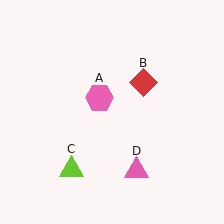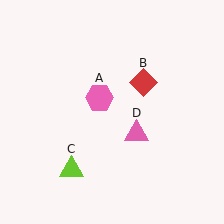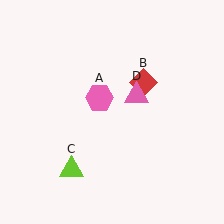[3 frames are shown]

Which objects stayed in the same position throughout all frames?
Pink hexagon (object A) and red diamond (object B) and lime triangle (object C) remained stationary.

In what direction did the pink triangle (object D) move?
The pink triangle (object D) moved up.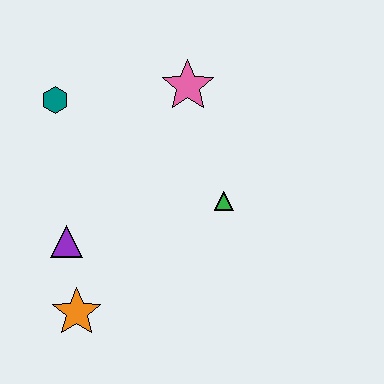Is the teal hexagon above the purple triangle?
Yes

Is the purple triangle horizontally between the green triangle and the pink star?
No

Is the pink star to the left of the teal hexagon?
No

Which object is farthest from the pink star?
The orange star is farthest from the pink star.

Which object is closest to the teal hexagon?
The pink star is closest to the teal hexagon.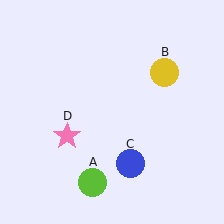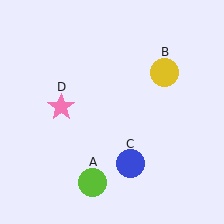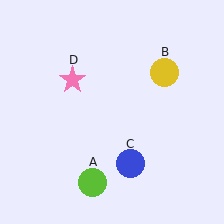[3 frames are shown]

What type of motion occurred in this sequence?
The pink star (object D) rotated clockwise around the center of the scene.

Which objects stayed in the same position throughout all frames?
Lime circle (object A) and yellow circle (object B) and blue circle (object C) remained stationary.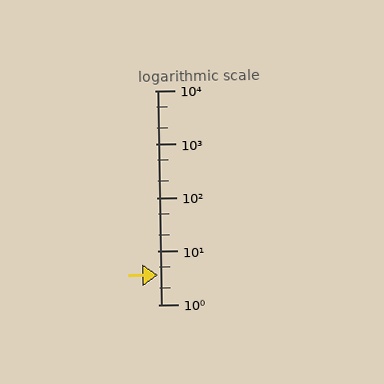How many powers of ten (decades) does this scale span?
The scale spans 4 decades, from 1 to 10000.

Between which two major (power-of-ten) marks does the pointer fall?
The pointer is between 1 and 10.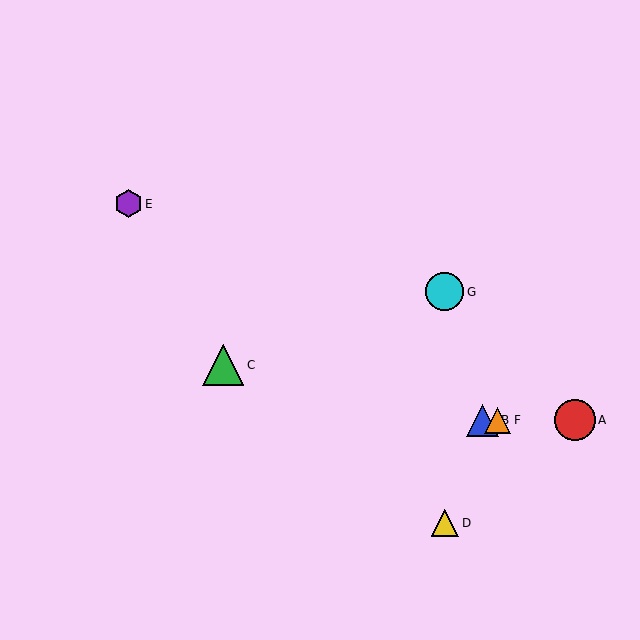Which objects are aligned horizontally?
Objects A, B, F are aligned horizontally.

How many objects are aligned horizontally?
3 objects (A, B, F) are aligned horizontally.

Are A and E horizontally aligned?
No, A is at y≈420 and E is at y≈204.